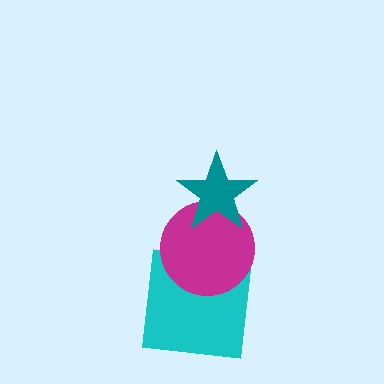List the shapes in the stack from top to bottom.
From top to bottom: the teal star, the magenta circle, the cyan square.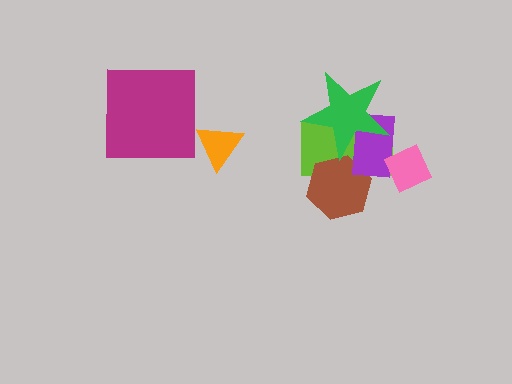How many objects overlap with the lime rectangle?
3 objects overlap with the lime rectangle.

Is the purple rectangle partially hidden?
Yes, it is partially covered by another shape.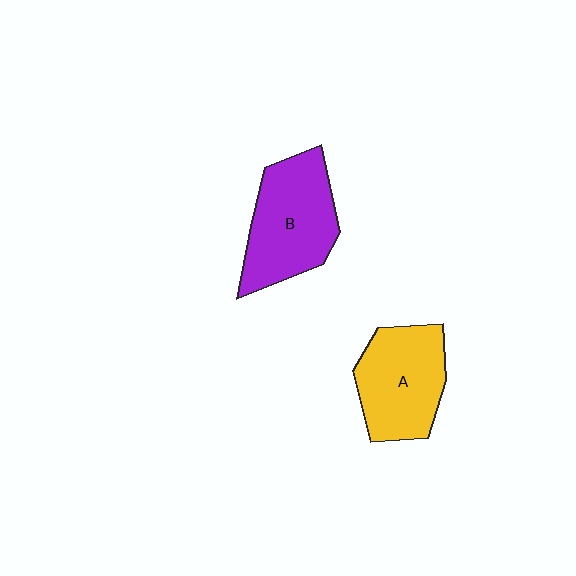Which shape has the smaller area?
Shape A (yellow).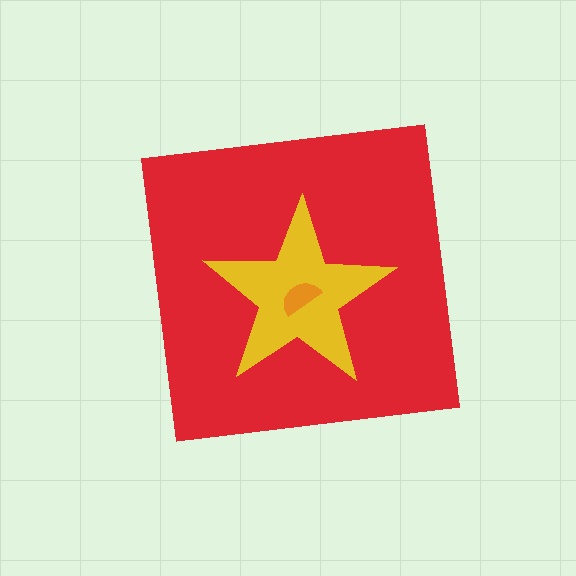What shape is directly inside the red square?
The yellow star.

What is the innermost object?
The orange semicircle.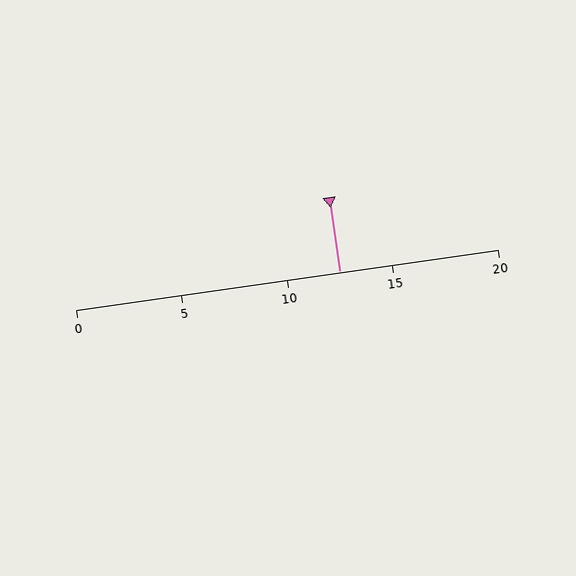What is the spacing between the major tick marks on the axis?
The major ticks are spaced 5 apart.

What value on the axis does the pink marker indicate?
The marker indicates approximately 12.5.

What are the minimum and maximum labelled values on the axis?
The axis runs from 0 to 20.